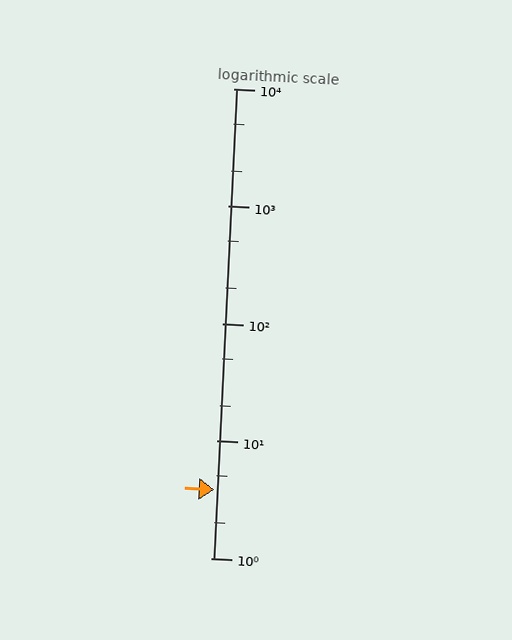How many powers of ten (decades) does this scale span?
The scale spans 4 decades, from 1 to 10000.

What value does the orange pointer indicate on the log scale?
The pointer indicates approximately 3.8.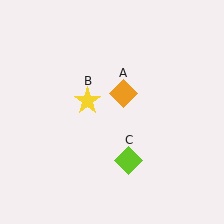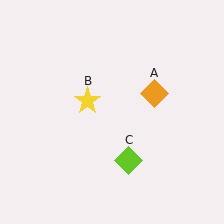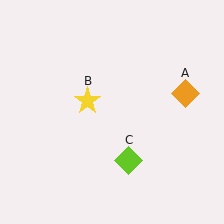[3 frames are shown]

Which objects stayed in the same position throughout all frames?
Yellow star (object B) and lime diamond (object C) remained stationary.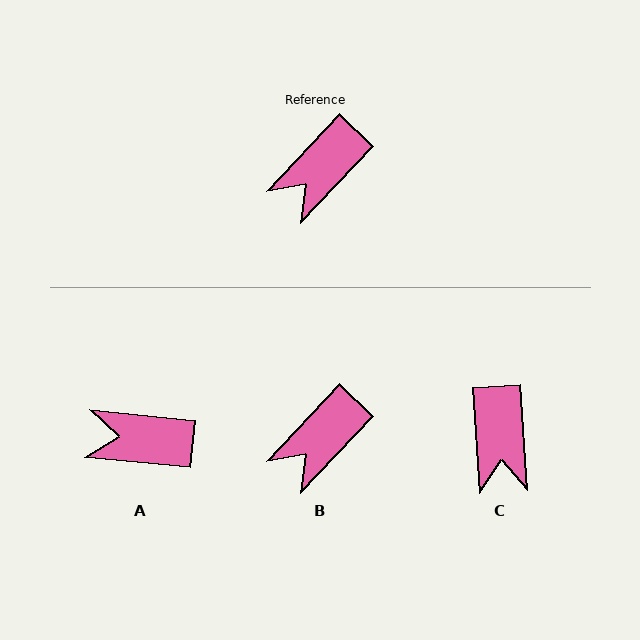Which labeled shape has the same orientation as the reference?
B.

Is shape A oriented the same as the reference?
No, it is off by about 52 degrees.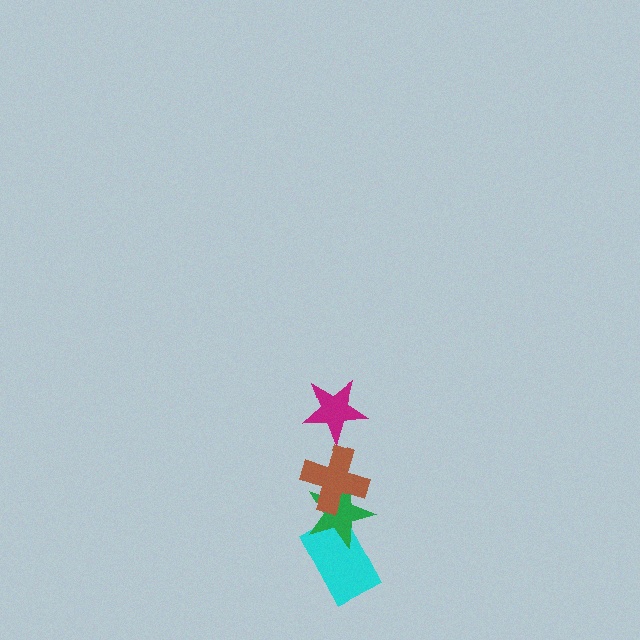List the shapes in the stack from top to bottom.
From top to bottom: the magenta star, the brown cross, the green star, the cyan rectangle.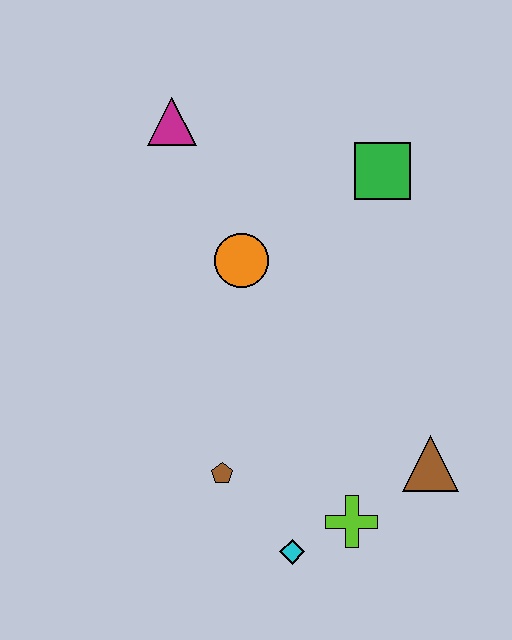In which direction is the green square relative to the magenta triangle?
The green square is to the right of the magenta triangle.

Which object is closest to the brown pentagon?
The cyan diamond is closest to the brown pentagon.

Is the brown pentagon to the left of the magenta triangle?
No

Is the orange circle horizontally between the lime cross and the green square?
No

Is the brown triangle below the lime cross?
No